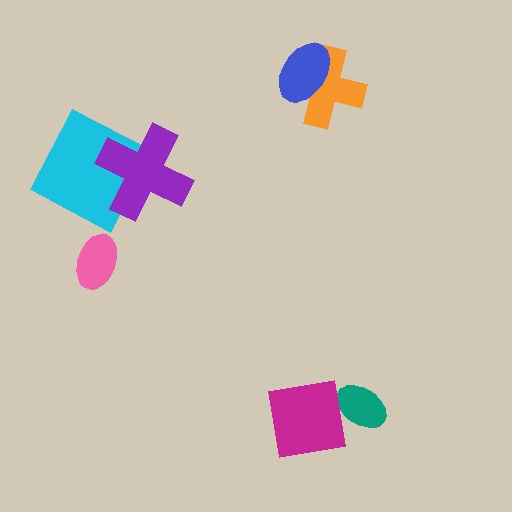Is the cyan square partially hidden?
Yes, it is partially covered by another shape.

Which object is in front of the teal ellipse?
The magenta square is in front of the teal ellipse.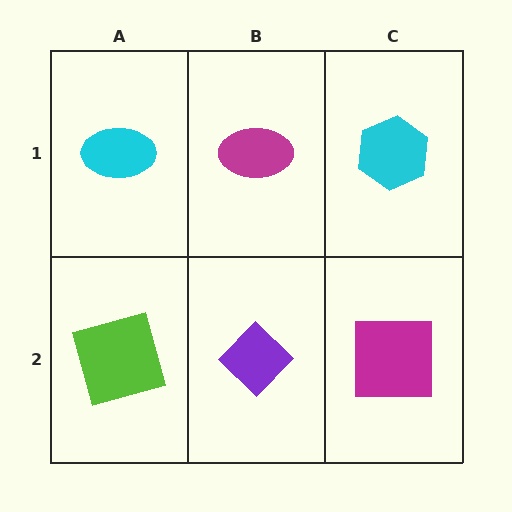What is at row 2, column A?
A lime square.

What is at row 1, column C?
A cyan hexagon.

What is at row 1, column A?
A cyan ellipse.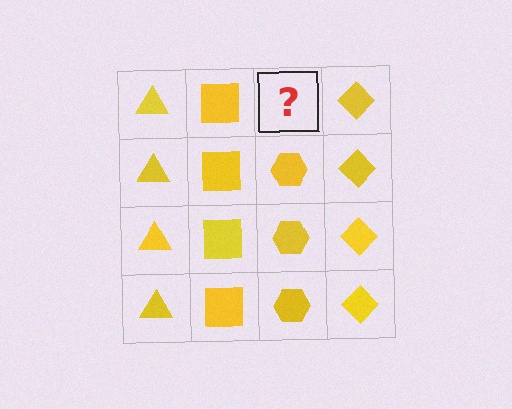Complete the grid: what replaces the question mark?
The question mark should be replaced with a yellow hexagon.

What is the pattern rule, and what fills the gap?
The rule is that each column has a consistent shape. The gap should be filled with a yellow hexagon.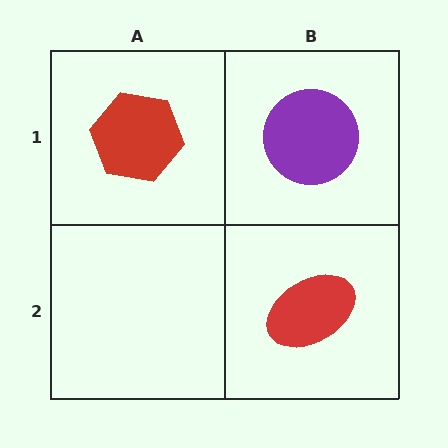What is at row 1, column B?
A purple circle.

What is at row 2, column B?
A red ellipse.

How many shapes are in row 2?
1 shape.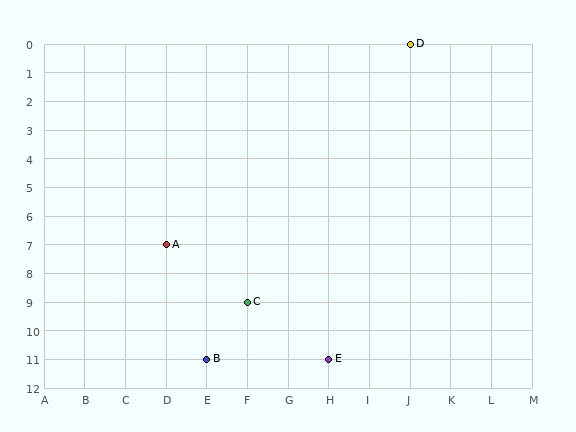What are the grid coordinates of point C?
Point C is at grid coordinates (F, 9).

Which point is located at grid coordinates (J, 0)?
Point D is at (J, 0).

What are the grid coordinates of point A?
Point A is at grid coordinates (D, 7).